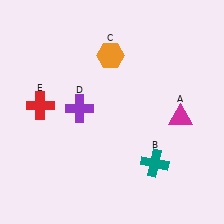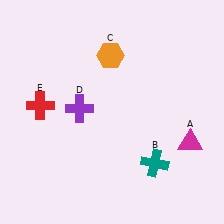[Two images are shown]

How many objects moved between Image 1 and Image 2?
1 object moved between the two images.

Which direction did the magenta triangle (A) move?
The magenta triangle (A) moved down.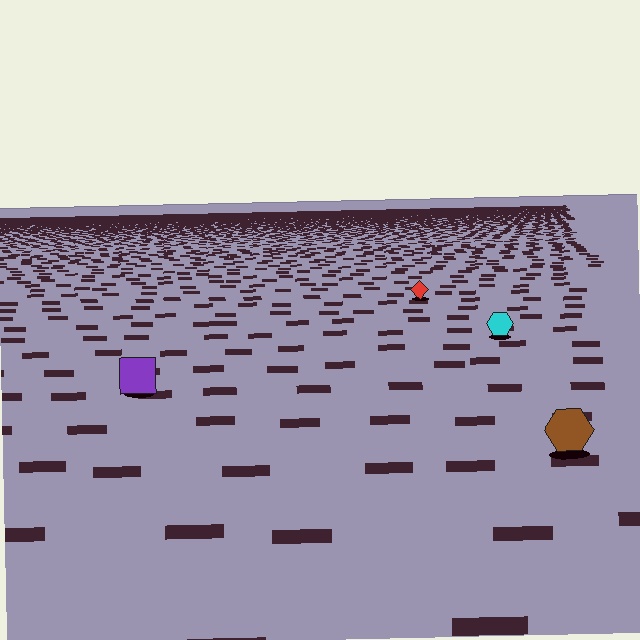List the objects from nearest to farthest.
From nearest to farthest: the brown hexagon, the purple square, the cyan hexagon, the red diamond.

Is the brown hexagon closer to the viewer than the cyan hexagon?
Yes. The brown hexagon is closer — you can tell from the texture gradient: the ground texture is coarser near it.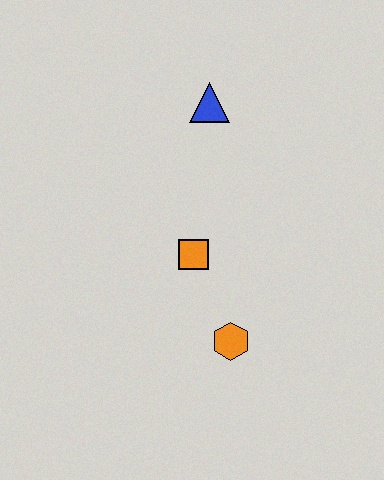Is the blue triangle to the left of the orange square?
No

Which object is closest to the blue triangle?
The orange square is closest to the blue triangle.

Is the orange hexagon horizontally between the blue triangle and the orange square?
No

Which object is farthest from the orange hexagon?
The blue triangle is farthest from the orange hexagon.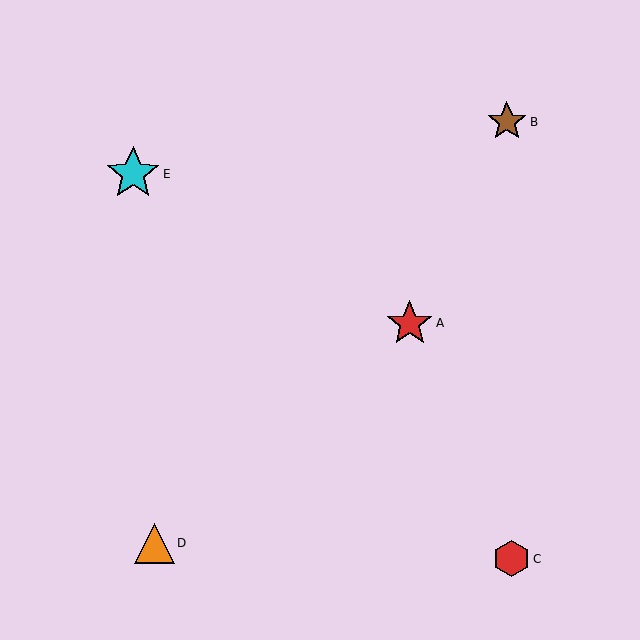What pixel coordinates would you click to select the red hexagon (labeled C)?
Click at (512, 559) to select the red hexagon C.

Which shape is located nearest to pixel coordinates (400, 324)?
The red star (labeled A) at (410, 323) is nearest to that location.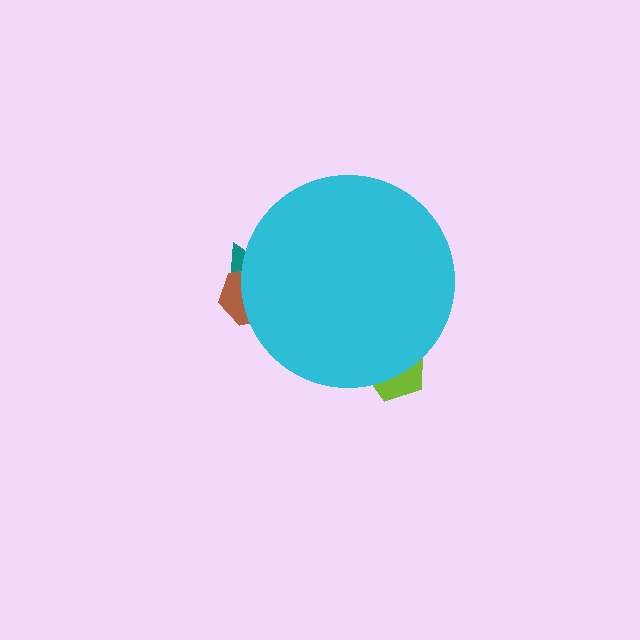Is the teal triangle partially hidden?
Yes, the teal triangle is partially hidden behind the cyan circle.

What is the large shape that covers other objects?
A cyan circle.